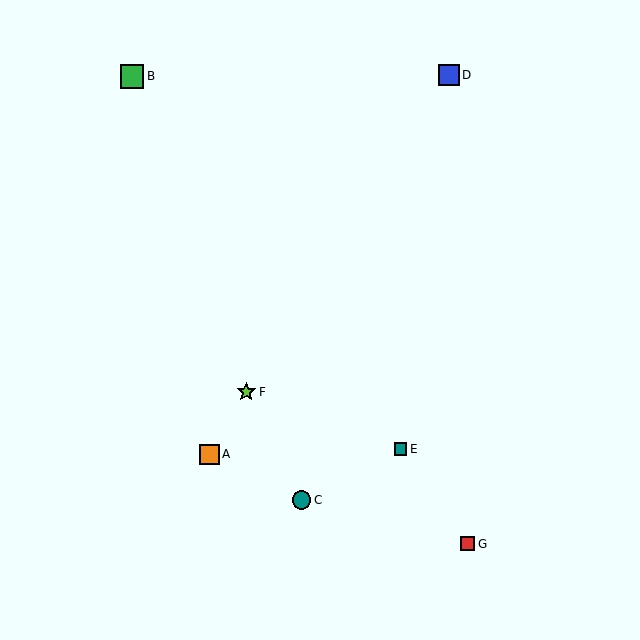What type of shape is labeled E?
Shape E is a teal square.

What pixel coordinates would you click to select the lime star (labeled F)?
Click at (246, 392) to select the lime star F.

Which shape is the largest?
The green square (labeled B) is the largest.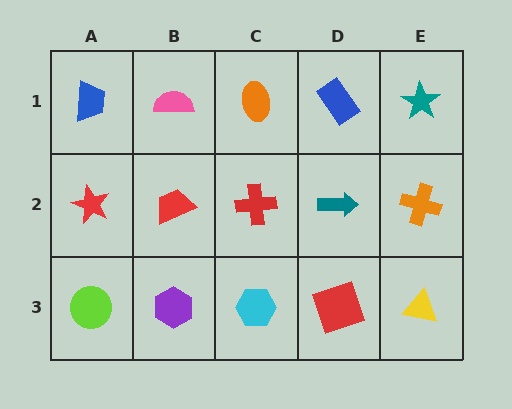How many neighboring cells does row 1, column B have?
3.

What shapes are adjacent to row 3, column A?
A red star (row 2, column A), a purple hexagon (row 3, column B).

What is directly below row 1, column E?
An orange cross.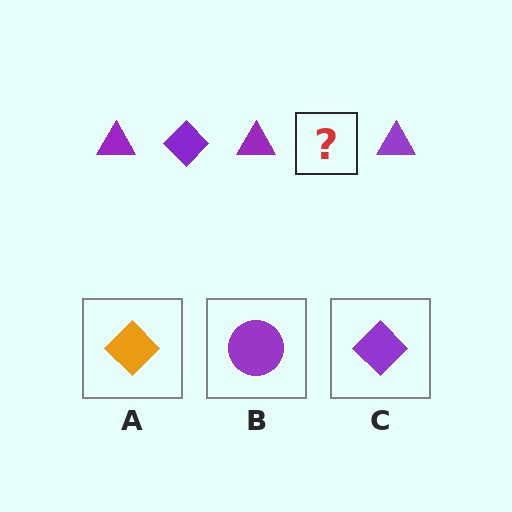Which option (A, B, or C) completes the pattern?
C.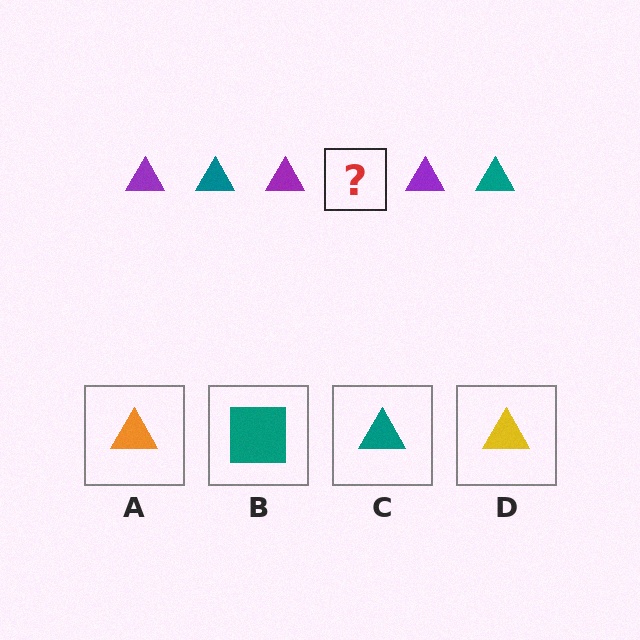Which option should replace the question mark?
Option C.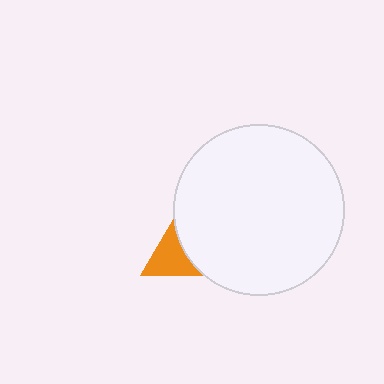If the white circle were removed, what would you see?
You would see the complete orange triangle.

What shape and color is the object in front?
The object in front is a white circle.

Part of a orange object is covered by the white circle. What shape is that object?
It is a triangle.